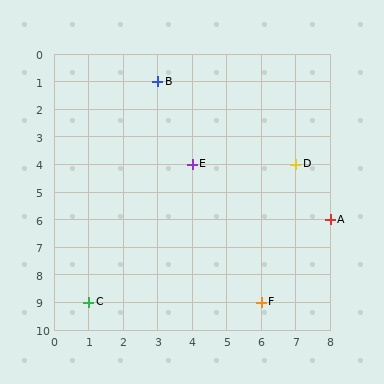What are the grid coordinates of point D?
Point D is at grid coordinates (7, 4).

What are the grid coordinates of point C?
Point C is at grid coordinates (1, 9).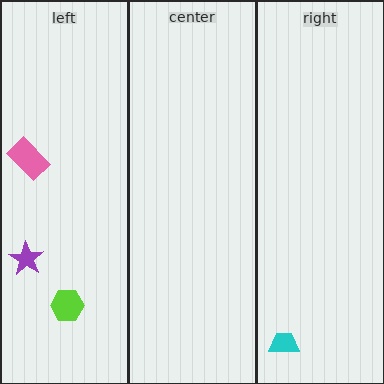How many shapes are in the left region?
3.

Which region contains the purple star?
The left region.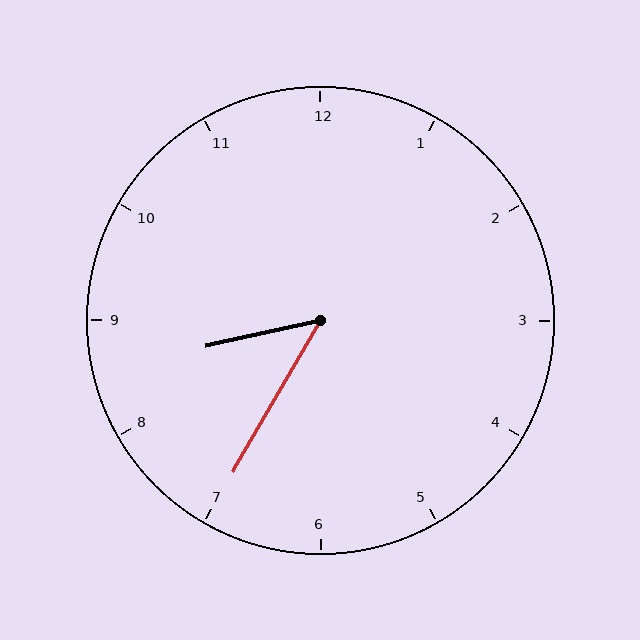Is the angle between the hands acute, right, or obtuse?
It is acute.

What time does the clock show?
8:35.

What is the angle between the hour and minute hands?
Approximately 48 degrees.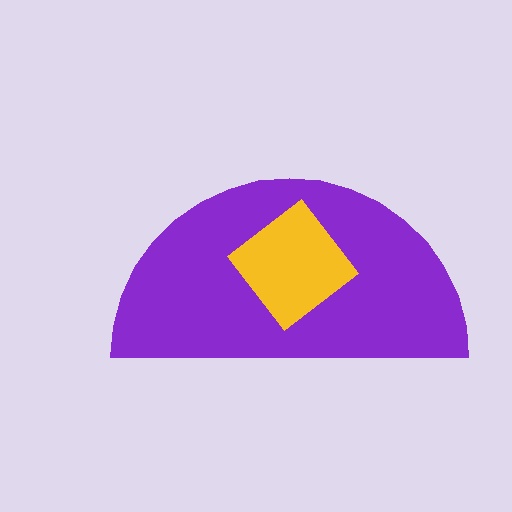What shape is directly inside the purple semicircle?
The yellow diamond.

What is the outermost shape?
The purple semicircle.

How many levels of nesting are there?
2.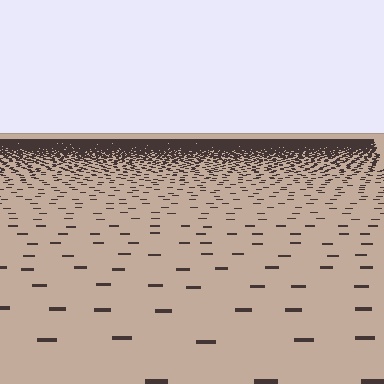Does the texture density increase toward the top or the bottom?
Density increases toward the top.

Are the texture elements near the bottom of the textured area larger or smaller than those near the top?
Larger. Near the bottom, elements are closer to the viewer and appear at a bigger on-screen size.